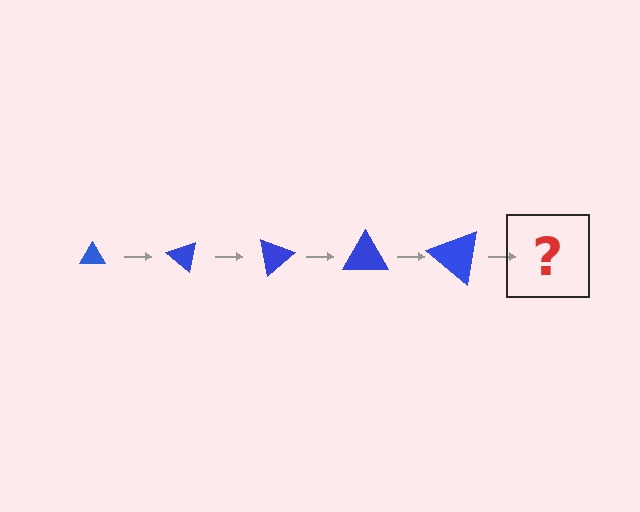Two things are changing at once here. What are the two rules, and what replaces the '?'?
The two rules are that the triangle grows larger each step and it rotates 40 degrees each step. The '?' should be a triangle, larger than the previous one and rotated 200 degrees from the start.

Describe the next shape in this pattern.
It should be a triangle, larger than the previous one and rotated 200 degrees from the start.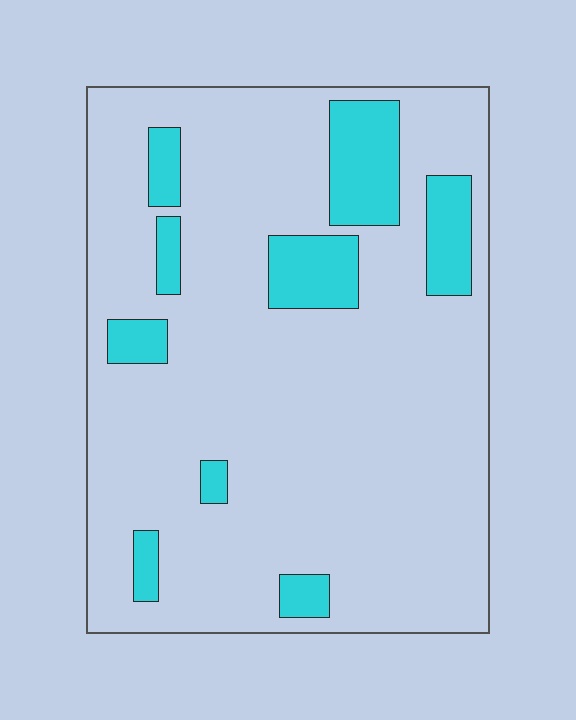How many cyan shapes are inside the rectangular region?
9.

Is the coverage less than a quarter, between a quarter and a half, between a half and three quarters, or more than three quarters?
Less than a quarter.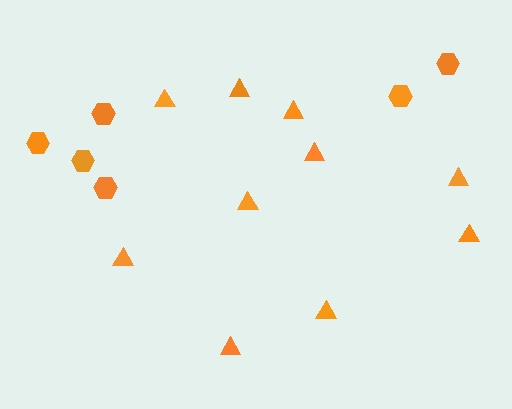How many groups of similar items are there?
There are 2 groups: one group of triangles (10) and one group of hexagons (6).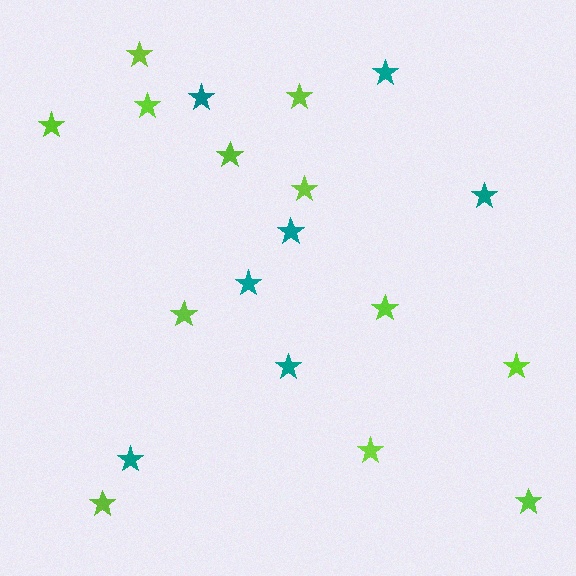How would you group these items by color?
There are 2 groups: one group of teal stars (7) and one group of lime stars (12).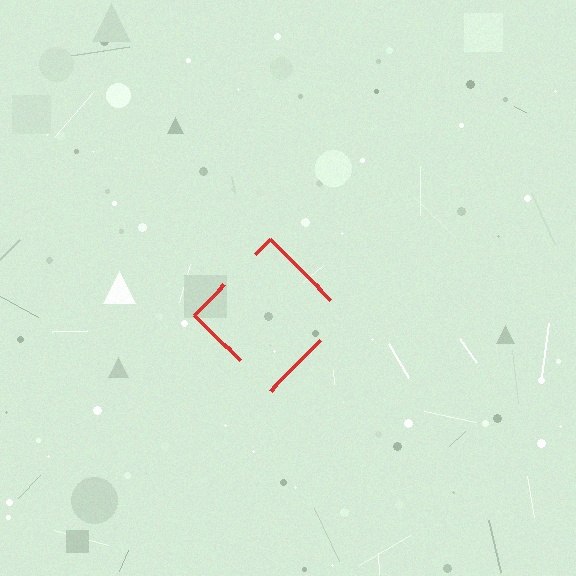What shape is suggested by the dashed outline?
The dashed outline suggests a diamond.